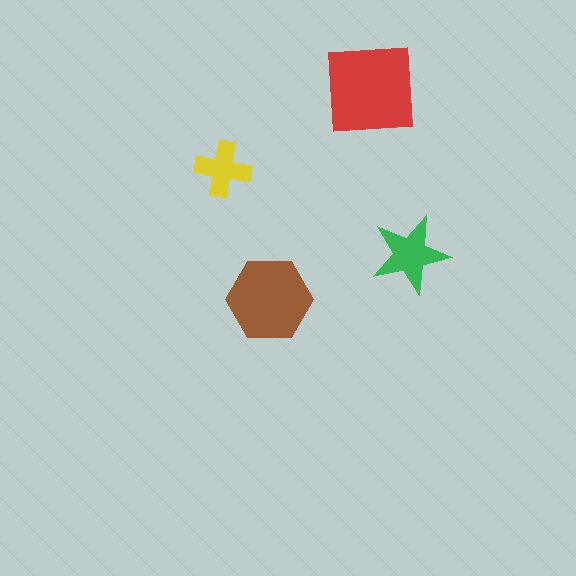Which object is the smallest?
The yellow cross.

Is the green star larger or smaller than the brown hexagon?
Smaller.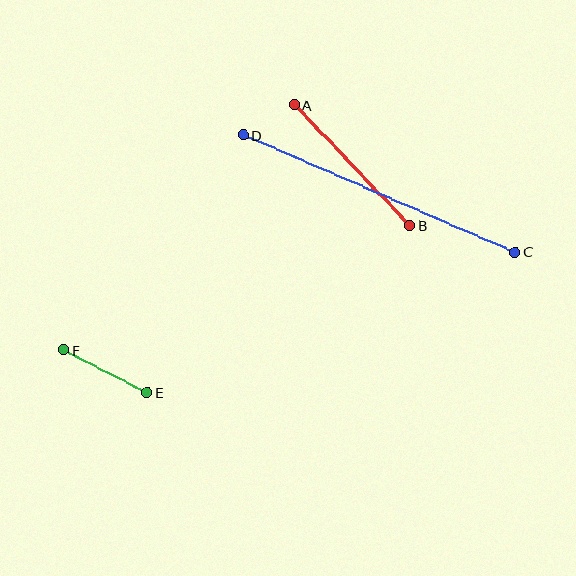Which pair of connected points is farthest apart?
Points C and D are farthest apart.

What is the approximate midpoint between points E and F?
The midpoint is at approximately (105, 371) pixels.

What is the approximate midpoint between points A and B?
The midpoint is at approximately (352, 165) pixels.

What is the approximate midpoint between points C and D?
The midpoint is at approximately (379, 194) pixels.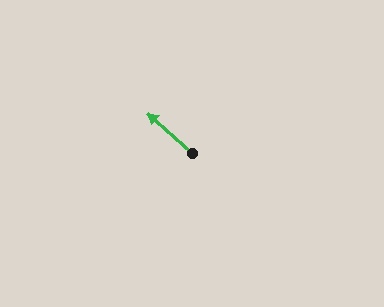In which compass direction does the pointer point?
Northwest.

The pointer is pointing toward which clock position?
Roughly 10 o'clock.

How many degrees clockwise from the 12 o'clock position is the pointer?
Approximately 312 degrees.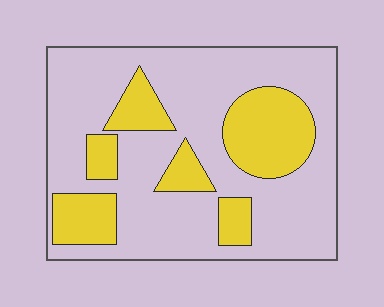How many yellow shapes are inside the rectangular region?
6.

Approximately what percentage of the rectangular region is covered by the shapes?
Approximately 30%.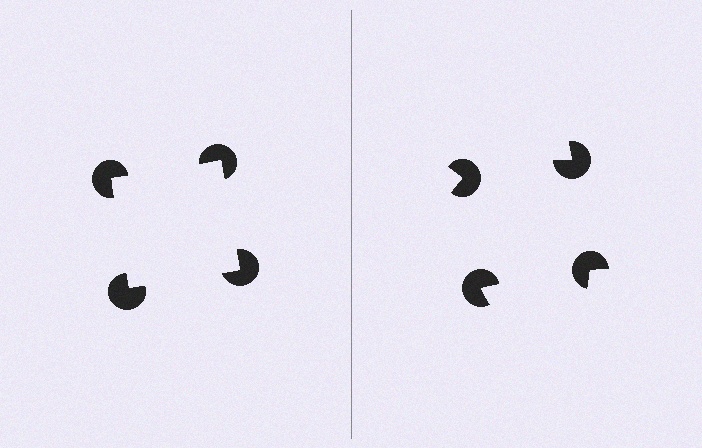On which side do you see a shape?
An illusory square appears on the left side. On the right side the wedge cuts are rotated, so no coherent shape forms.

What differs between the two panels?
The pac-man discs are positioned identically on both sides; only the wedge orientations differ. On the left they align to a square; on the right they are misaligned.